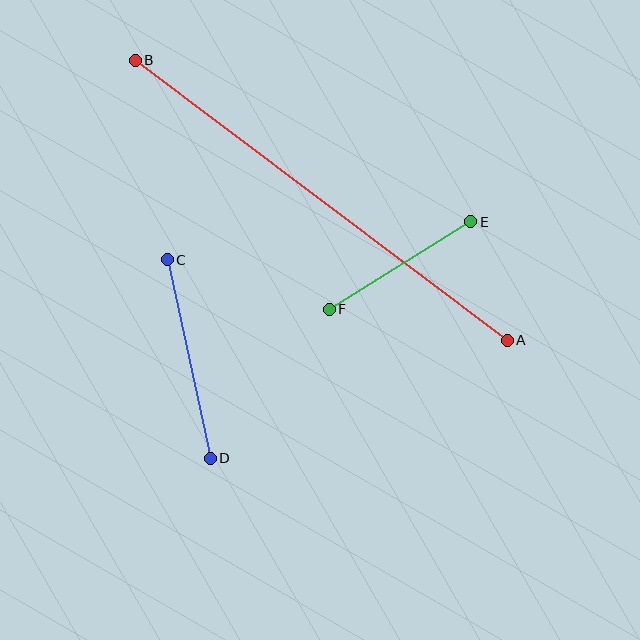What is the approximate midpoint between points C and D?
The midpoint is at approximately (189, 359) pixels.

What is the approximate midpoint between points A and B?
The midpoint is at approximately (321, 200) pixels.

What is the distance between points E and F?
The distance is approximately 166 pixels.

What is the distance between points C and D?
The distance is approximately 203 pixels.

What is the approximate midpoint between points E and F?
The midpoint is at approximately (400, 266) pixels.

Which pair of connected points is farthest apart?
Points A and B are farthest apart.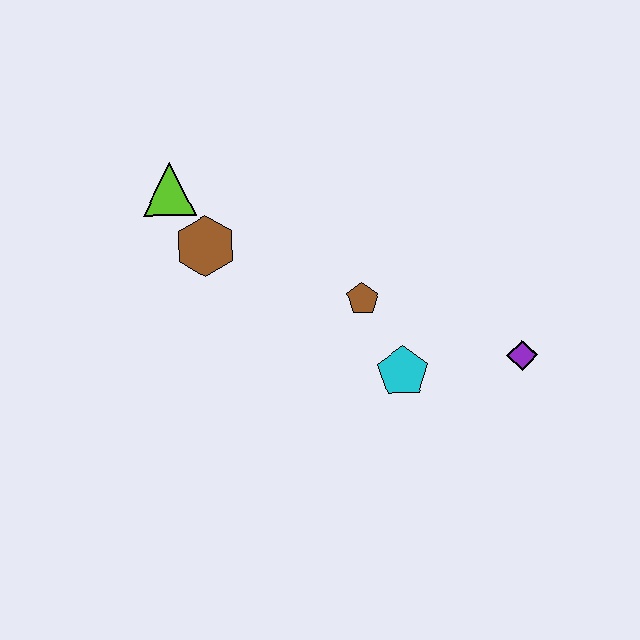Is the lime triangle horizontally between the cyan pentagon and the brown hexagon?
No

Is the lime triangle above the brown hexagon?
Yes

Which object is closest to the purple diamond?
The cyan pentagon is closest to the purple diamond.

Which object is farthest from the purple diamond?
The lime triangle is farthest from the purple diamond.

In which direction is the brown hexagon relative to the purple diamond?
The brown hexagon is to the left of the purple diamond.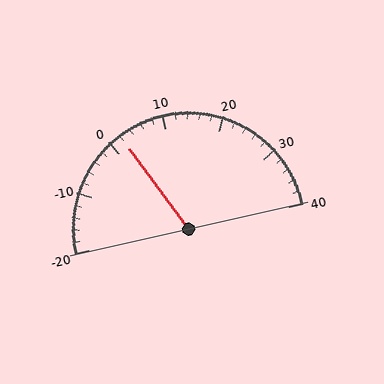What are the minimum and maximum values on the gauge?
The gauge ranges from -20 to 40.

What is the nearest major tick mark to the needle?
The nearest major tick mark is 0.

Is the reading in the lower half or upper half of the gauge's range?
The reading is in the lower half of the range (-20 to 40).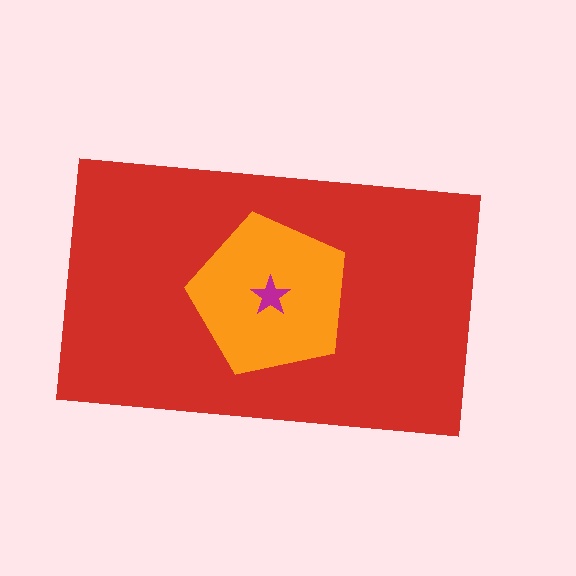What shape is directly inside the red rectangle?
The orange pentagon.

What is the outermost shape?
The red rectangle.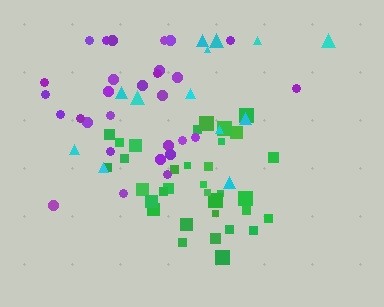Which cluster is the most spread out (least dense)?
Cyan.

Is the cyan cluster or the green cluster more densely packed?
Green.